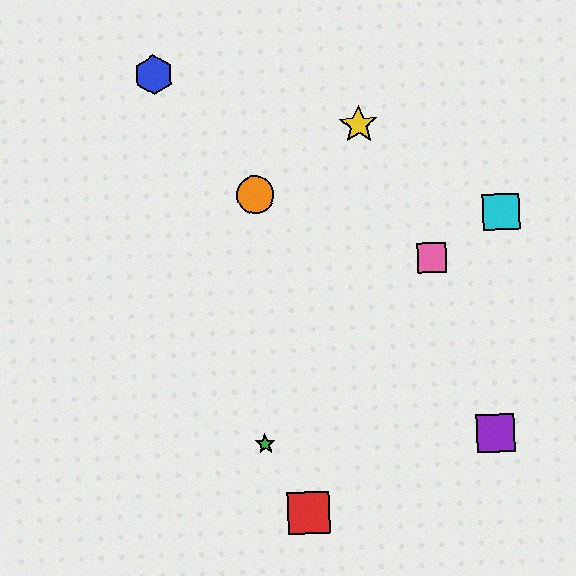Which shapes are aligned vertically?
The green star, the orange circle are aligned vertically.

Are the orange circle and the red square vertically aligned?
No, the orange circle is at x≈255 and the red square is at x≈309.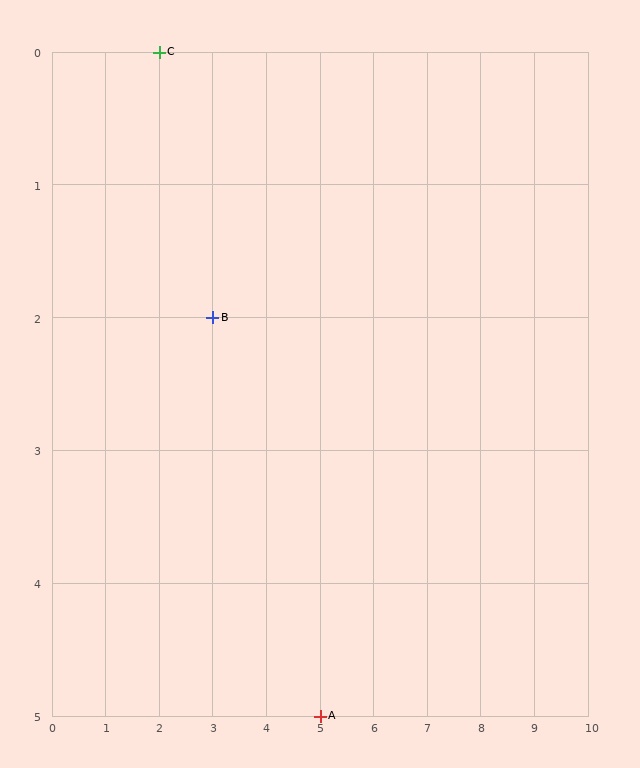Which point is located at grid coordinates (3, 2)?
Point B is at (3, 2).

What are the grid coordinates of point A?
Point A is at grid coordinates (5, 5).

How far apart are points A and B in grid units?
Points A and B are 2 columns and 3 rows apart (about 3.6 grid units diagonally).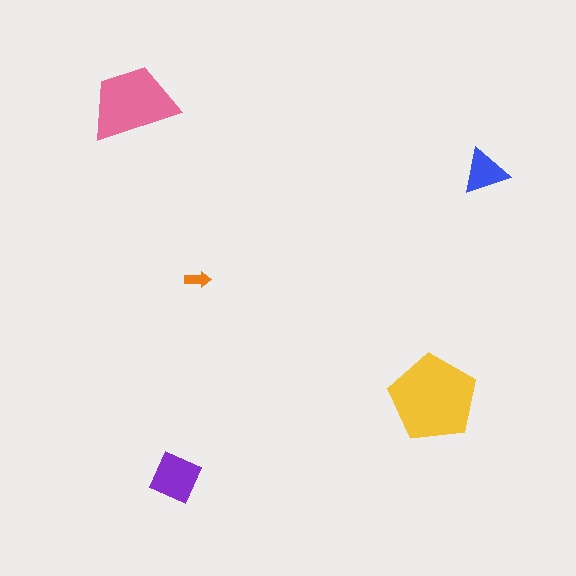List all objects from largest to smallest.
The yellow pentagon, the pink trapezoid, the purple square, the blue triangle, the orange arrow.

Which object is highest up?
The pink trapezoid is topmost.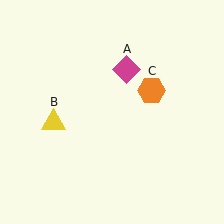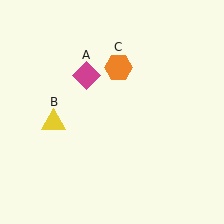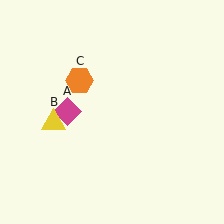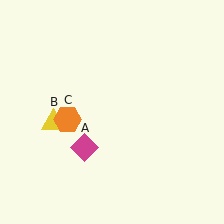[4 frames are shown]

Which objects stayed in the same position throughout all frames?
Yellow triangle (object B) remained stationary.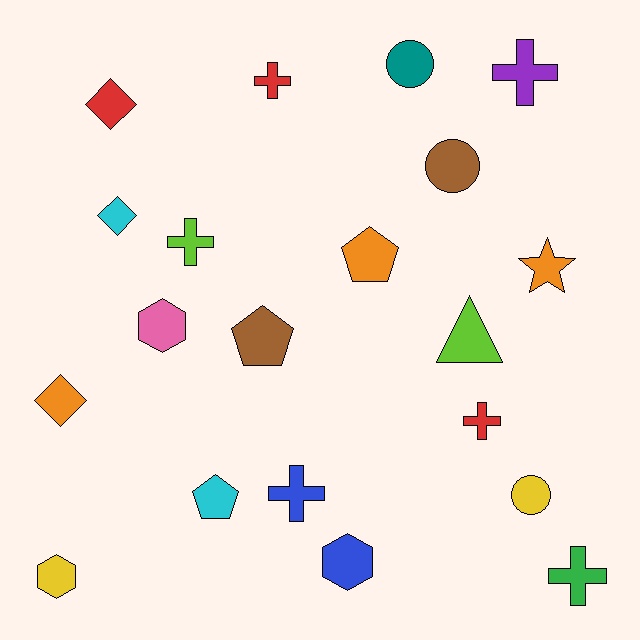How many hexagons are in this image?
There are 3 hexagons.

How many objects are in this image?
There are 20 objects.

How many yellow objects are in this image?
There are 2 yellow objects.